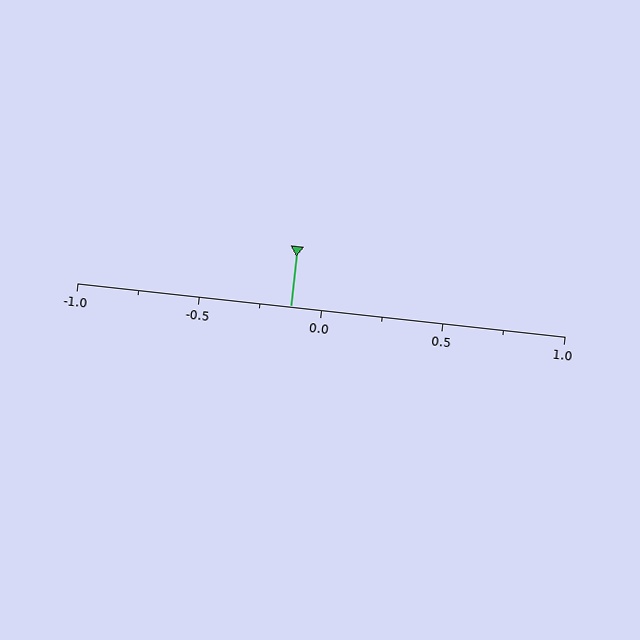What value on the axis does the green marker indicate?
The marker indicates approximately -0.12.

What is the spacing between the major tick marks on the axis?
The major ticks are spaced 0.5 apart.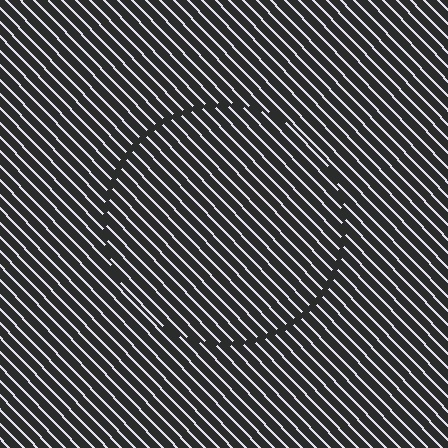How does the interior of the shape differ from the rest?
The interior of the shape contains the same grating, shifted by half a period — the contour is defined by the phase discontinuity where line-ends from the inner and outer gratings abut.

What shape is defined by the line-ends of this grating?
An illusory circle. The interior of the shape contains the same grating, shifted by half a period — the contour is defined by the phase discontinuity where line-ends from the inner and outer gratings abut.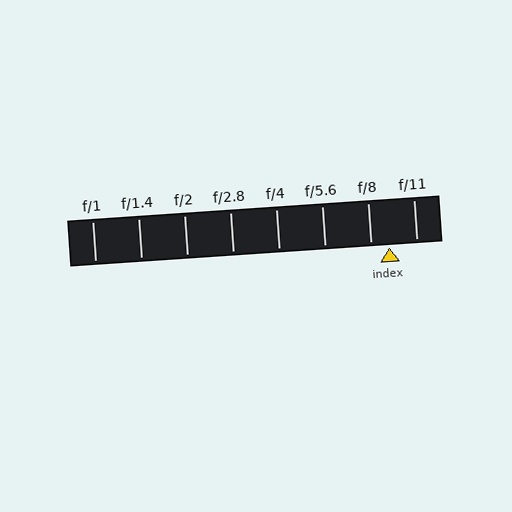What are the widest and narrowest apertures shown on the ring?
The widest aperture shown is f/1 and the narrowest is f/11.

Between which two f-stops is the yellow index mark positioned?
The index mark is between f/8 and f/11.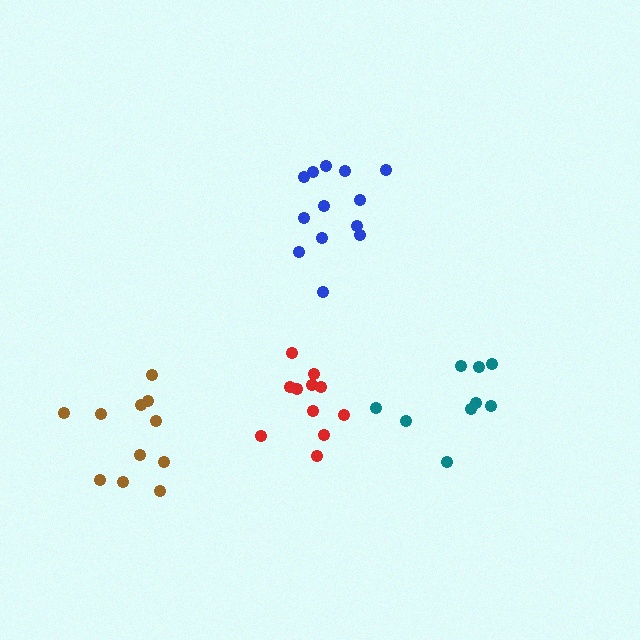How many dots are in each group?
Group 1: 13 dots, Group 2: 11 dots, Group 3: 9 dots, Group 4: 11 dots (44 total).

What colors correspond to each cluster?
The clusters are colored: blue, red, teal, brown.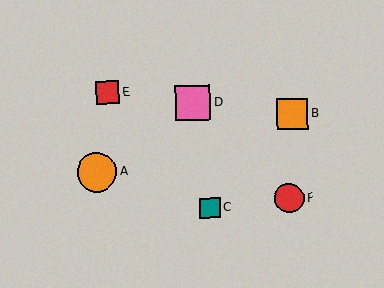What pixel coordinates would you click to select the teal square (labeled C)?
Click at (210, 208) to select the teal square C.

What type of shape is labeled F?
Shape F is a red circle.